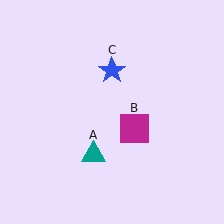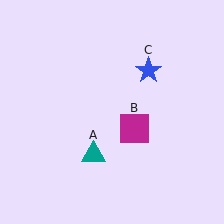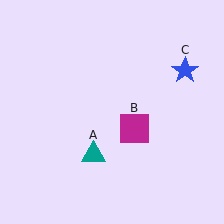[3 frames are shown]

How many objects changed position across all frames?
1 object changed position: blue star (object C).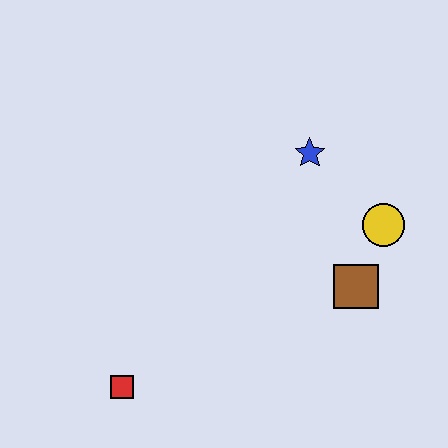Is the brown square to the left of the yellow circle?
Yes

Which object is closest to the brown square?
The yellow circle is closest to the brown square.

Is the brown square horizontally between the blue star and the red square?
No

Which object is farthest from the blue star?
The red square is farthest from the blue star.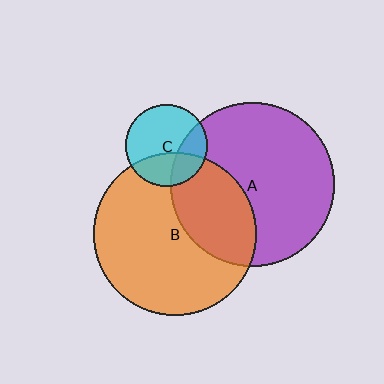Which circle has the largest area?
Circle A (purple).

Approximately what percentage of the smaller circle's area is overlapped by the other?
Approximately 35%.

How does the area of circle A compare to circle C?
Approximately 4.0 times.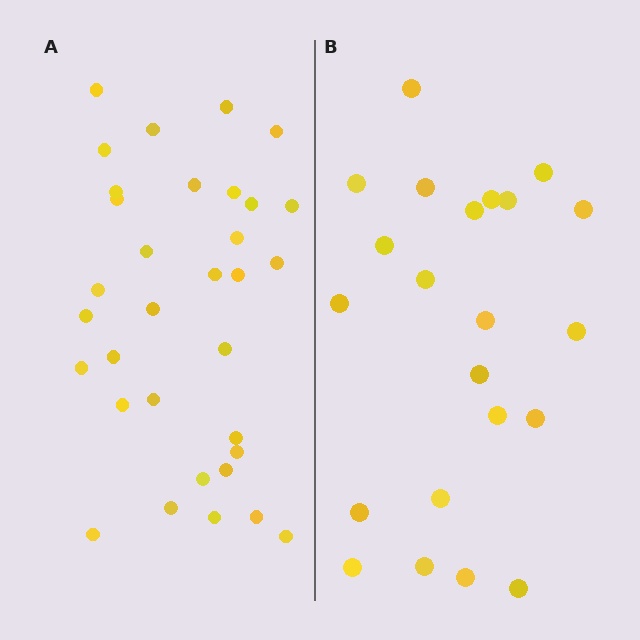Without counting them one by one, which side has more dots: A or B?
Region A (the left region) has more dots.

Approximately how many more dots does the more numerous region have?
Region A has roughly 12 or so more dots than region B.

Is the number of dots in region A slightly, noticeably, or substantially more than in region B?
Region A has substantially more. The ratio is roughly 1.5 to 1.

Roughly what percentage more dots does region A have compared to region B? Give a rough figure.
About 50% more.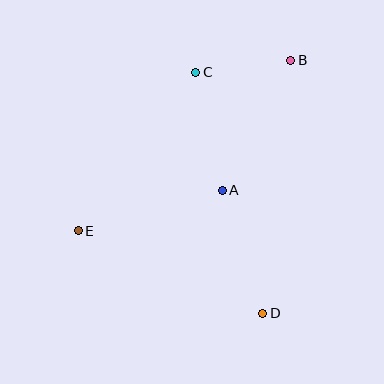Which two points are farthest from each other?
Points B and E are farthest from each other.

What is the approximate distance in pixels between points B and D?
The distance between B and D is approximately 254 pixels.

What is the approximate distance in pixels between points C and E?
The distance between C and E is approximately 197 pixels.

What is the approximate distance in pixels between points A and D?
The distance between A and D is approximately 129 pixels.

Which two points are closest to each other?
Points B and C are closest to each other.